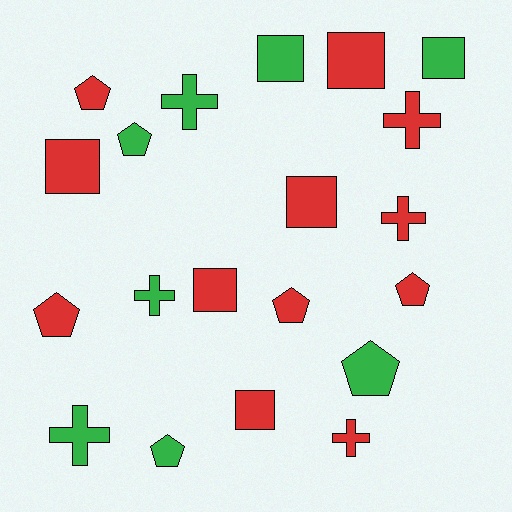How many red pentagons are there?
There are 4 red pentagons.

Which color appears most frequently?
Red, with 12 objects.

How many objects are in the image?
There are 20 objects.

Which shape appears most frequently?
Square, with 7 objects.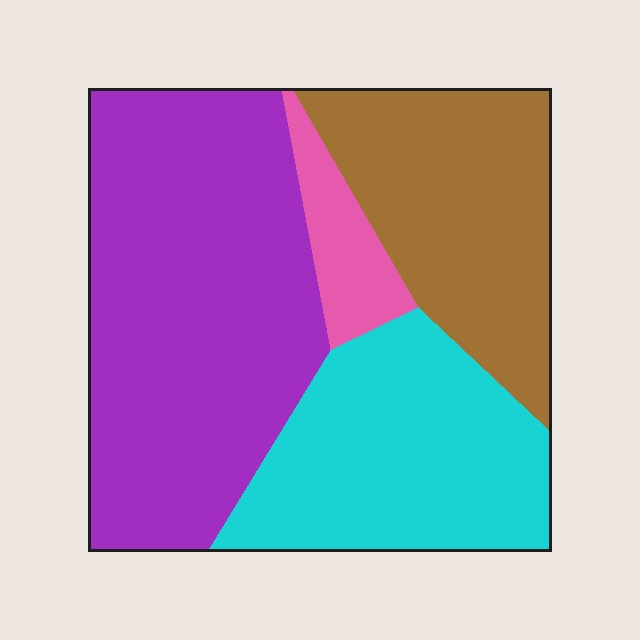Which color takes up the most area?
Purple, at roughly 45%.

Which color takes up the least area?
Pink, at roughly 5%.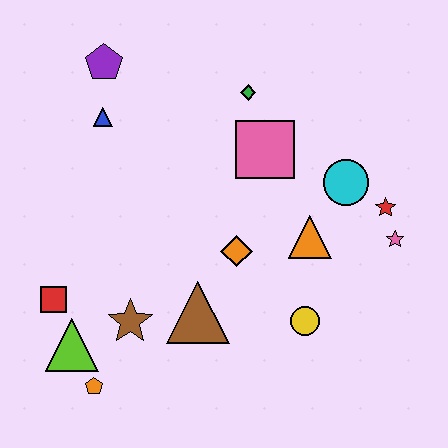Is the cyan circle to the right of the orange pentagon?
Yes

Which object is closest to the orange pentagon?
The lime triangle is closest to the orange pentagon.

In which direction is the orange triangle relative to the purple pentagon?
The orange triangle is to the right of the purple pentagon.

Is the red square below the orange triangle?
Yes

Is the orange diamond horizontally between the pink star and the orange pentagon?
Yes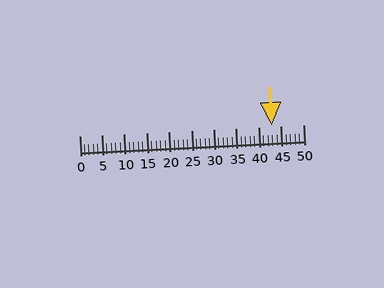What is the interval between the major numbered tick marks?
The major tick marks are spaced 5 units apart.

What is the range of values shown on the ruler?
The ruler shows values from 0 to 50.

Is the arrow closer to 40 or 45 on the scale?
The arrow is closer to 45.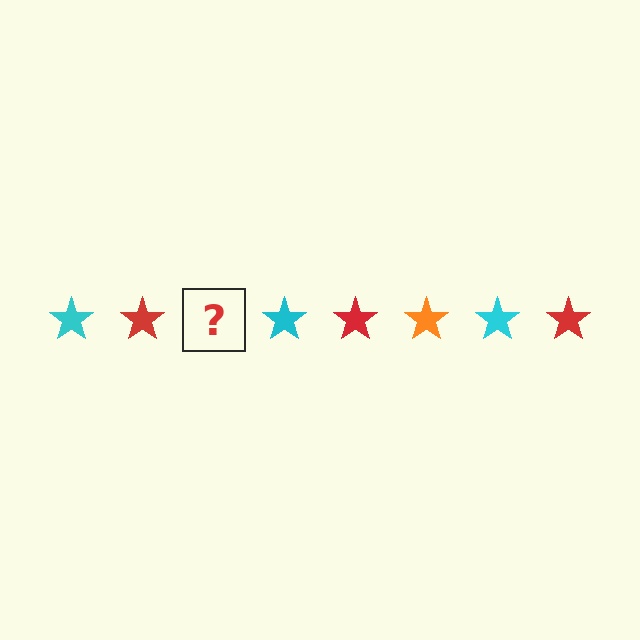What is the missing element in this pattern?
The missing element is an orange star.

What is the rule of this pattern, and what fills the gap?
The rule is that the pattern cycles through cyan, red, orange stars. The gap should be filled with an orange star.